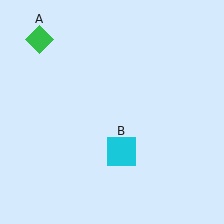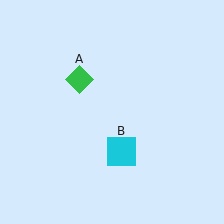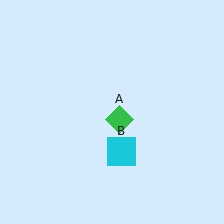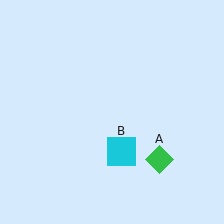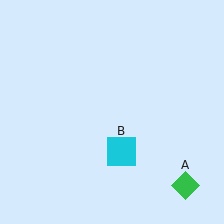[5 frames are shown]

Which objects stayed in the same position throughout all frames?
Cyan square (object B) remained stationary.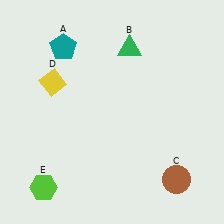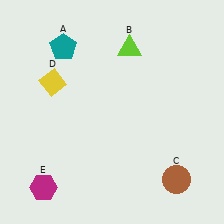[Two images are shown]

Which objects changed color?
B changed from green to lime. E changed from lime to magenta.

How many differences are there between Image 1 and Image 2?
There are 2 differences between the two images.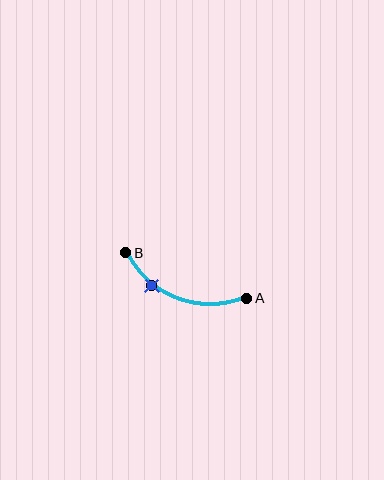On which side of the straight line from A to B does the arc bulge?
The arc bulges below the straight line connecting A and B.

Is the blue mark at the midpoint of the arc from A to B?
No. The blue mark lies on the arc but is closer to endpoint B. The arc midpoint would be at the point on the curve equidistant along the arc from both A and B.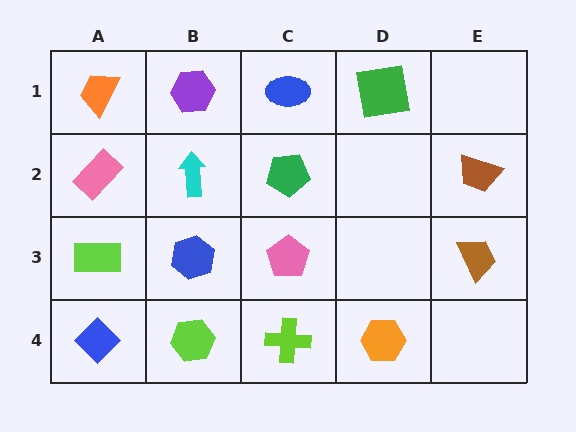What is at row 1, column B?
A purple hexagon.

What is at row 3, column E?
A brown trapezoid.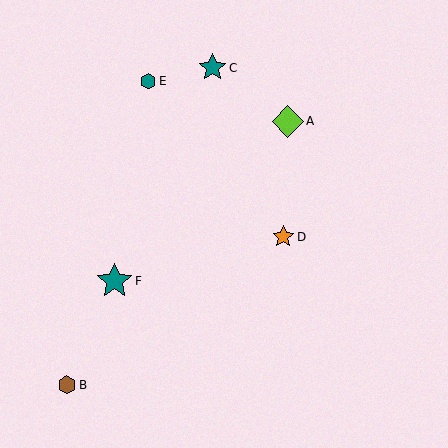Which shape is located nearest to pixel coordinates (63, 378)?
The brown hexagon (labeled B) at (67, 385) is nearest to that location.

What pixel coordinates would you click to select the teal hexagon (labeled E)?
Click at (148, 81) to select the teal hexagon E.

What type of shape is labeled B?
Shape B is a brown hexagon.